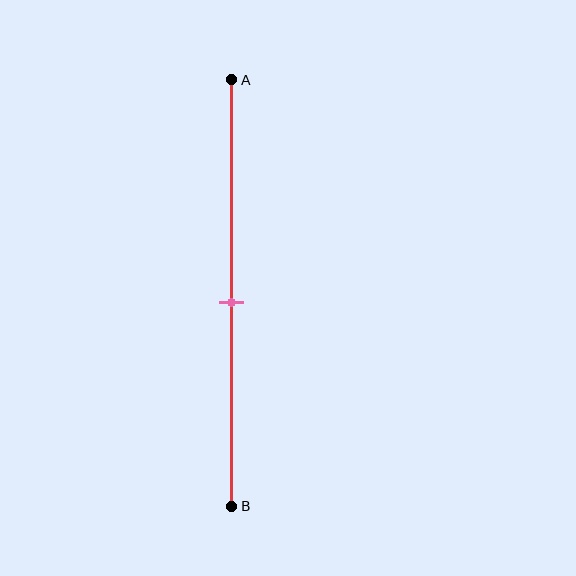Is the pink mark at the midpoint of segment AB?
Yes, the mark is approximately at the midpoint.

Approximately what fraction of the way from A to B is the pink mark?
The pink mark is approximately 50% of the way from A to B.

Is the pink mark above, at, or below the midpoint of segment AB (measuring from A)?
The pink mark is approximately at the midpoint of segment AB.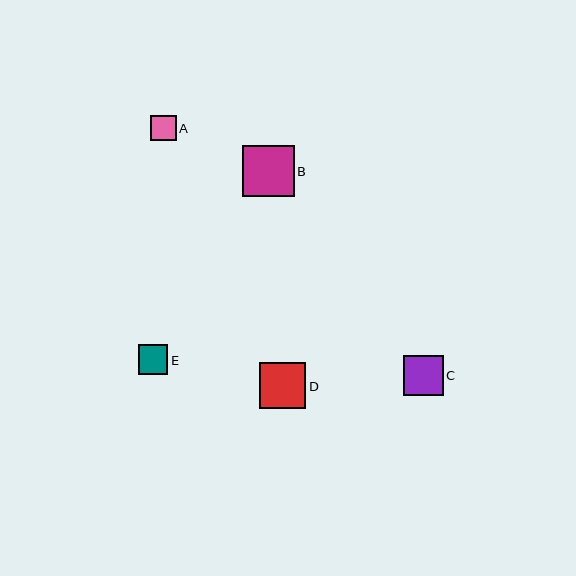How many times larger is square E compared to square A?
Square E is approximately 1.2 times the size of square A.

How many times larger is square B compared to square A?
Square B is approximately 2.1 times the size of square A.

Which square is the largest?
Square B is the largest with a size of approximately 52 pixels.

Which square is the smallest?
Square A is the smallest with a size of approximately 25 pixels.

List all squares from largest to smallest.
From largest to smallest: B, D, C, E, A.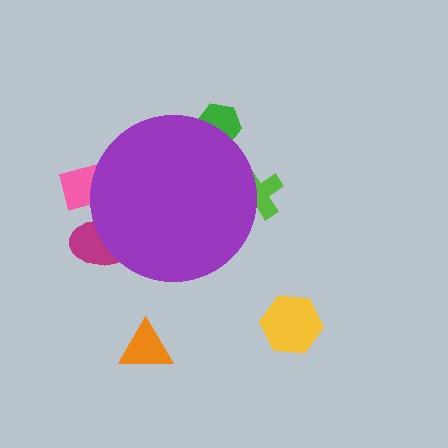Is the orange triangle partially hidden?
No, the orange triangle is fully visible.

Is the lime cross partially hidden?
Yes, the lime cross is partially hidden behind the purple circle.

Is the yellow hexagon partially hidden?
No, the yellow hexagon is fully visible.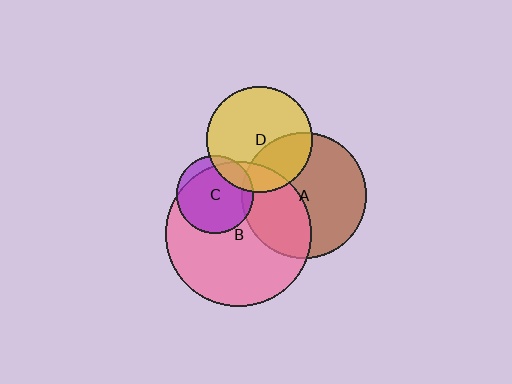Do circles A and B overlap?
Yes.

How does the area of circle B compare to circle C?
Approximately 3.5 times.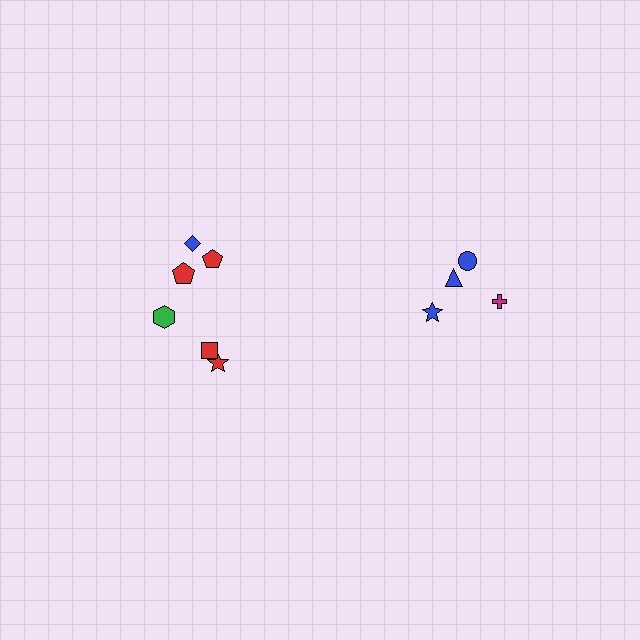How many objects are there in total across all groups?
There are 10 objects.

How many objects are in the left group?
There are 6 objects.